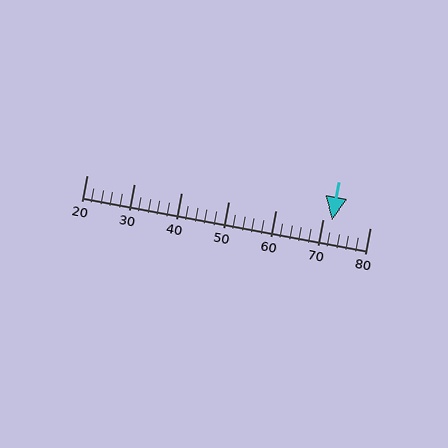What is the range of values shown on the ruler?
The ruler shows values from 20 to 80.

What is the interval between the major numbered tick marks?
The major tick marks are spaced 10 units apart.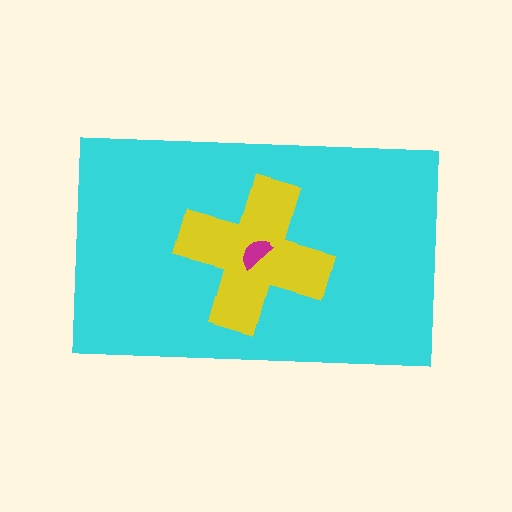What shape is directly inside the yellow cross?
The magenta semicircle.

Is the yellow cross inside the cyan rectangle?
Yes.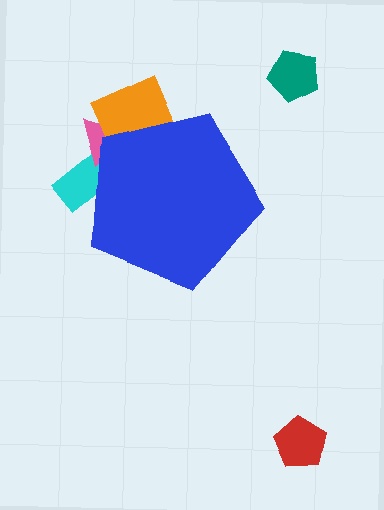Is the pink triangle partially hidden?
Yes, the pink triangle is partially hidden behind the blue pentagon.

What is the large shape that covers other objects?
A blue pentagon.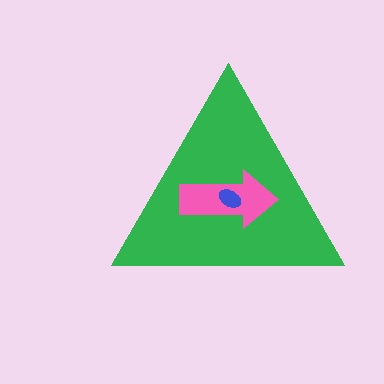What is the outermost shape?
The green triangle.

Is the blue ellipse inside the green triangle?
Yes.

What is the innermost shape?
The blue ellipse.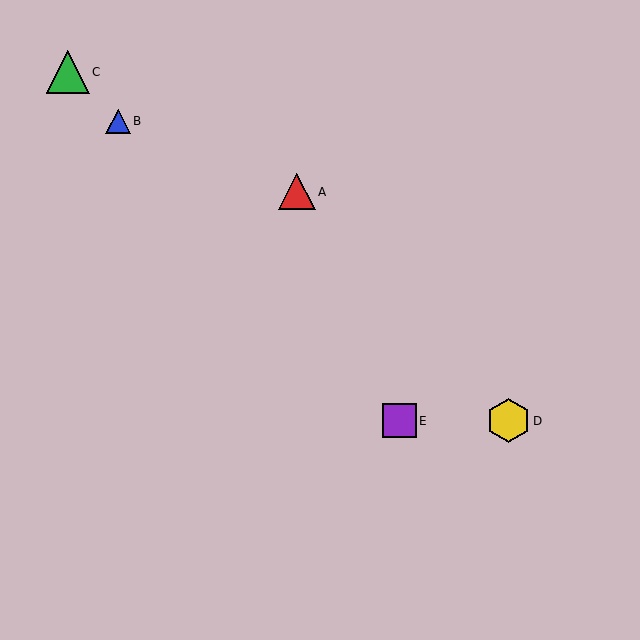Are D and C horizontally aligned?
No, D is at y≈421 and C is at y≈72.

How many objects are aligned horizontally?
2 objects (D, E) are aligned horizontally.